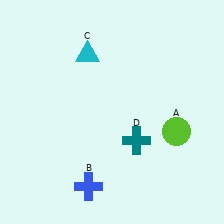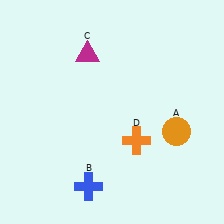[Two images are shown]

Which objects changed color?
A changed from lime to orange. C changed from cyan to magenta. D changed from teal to orange.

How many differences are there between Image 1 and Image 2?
There are 3 differences between the two images.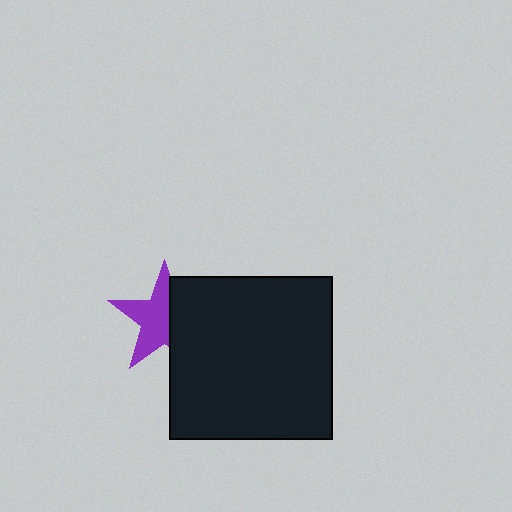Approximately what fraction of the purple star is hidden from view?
Roughly 41% of the purple star is hidden behind the black square.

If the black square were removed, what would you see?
You would see the complete purple star.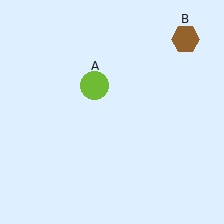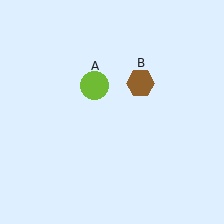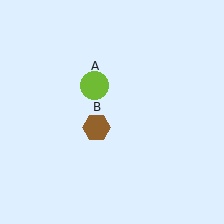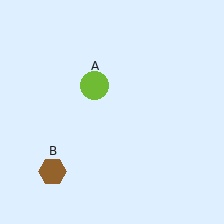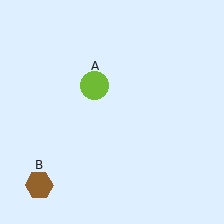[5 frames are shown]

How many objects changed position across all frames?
1 object changed position: brown hexagon (object B).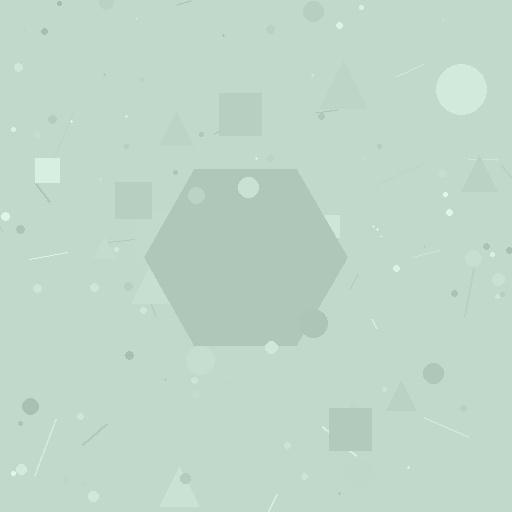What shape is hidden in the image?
A hexagon is hidden in the image.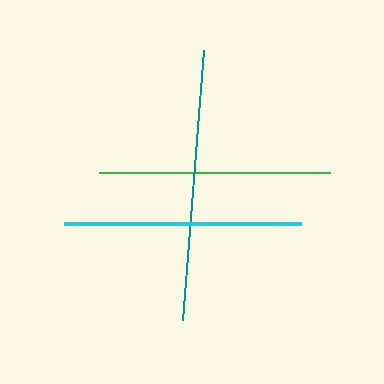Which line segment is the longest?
The teal line is the longest at approximately 271 pixels.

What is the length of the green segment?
The green segment is approximately 231 pixels long.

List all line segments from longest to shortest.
From longest to shortest: teal, cyan, green.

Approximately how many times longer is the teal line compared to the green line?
The teal line is approximately 1.2 times the length of the green line.